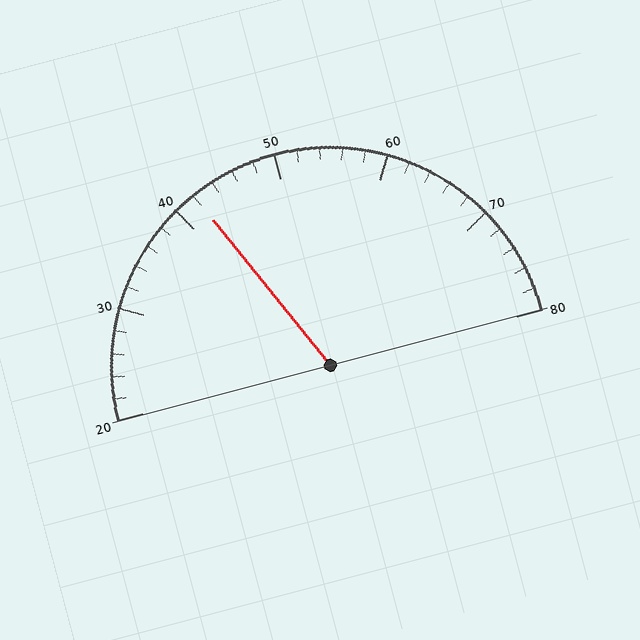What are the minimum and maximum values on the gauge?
The gauge ranges from 20 to 80.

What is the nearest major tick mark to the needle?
The nearest major tick mark is 40.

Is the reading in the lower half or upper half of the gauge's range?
The reading is in the lower half of the range (20 to 80).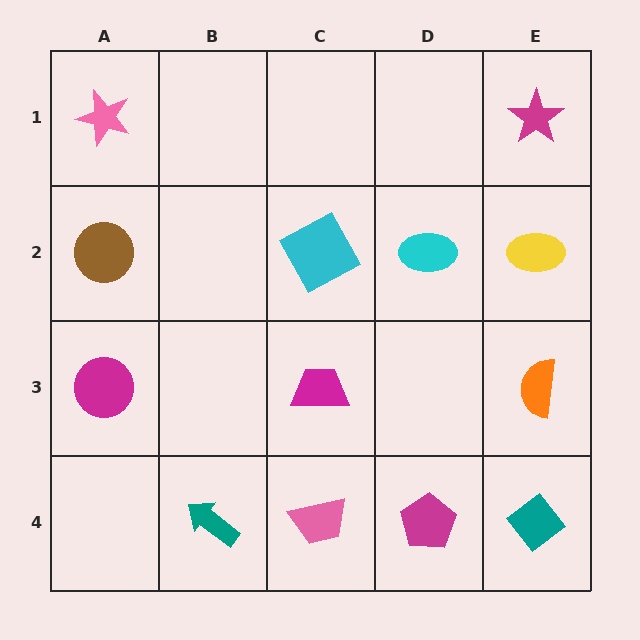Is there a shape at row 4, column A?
No, that cell is empty.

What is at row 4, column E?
A teal diamond.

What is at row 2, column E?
A yellow ellipse.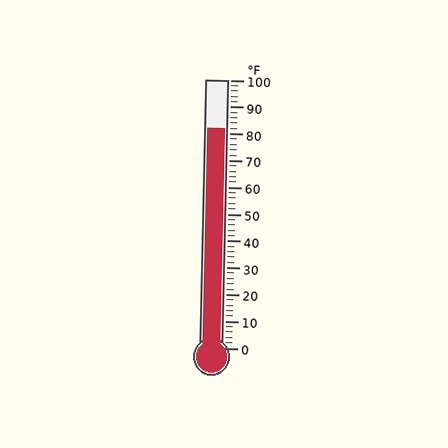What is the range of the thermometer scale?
The thermometer scale ranges from 0°F to 100°F.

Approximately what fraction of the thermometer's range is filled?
The thermometer is filled to approximately 80% of its range.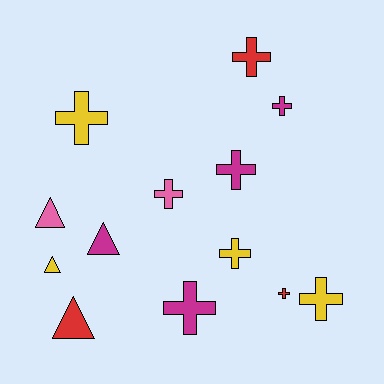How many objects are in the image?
There are 13 objects.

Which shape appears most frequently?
Cross, with 9 objects.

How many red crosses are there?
There are 2 red crosses.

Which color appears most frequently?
Magenta, with 4 objects.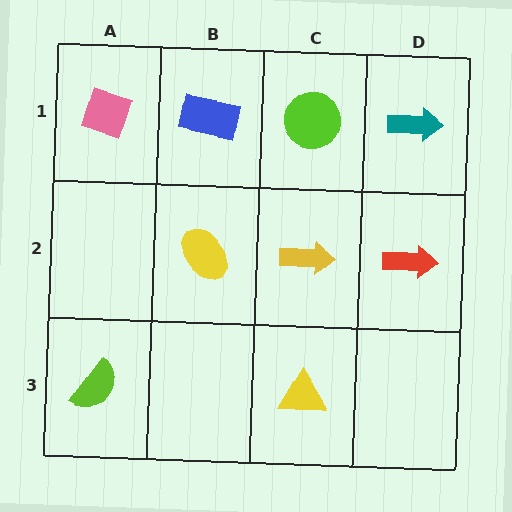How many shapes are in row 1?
4 shapes.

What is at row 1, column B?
A blue rectangle.